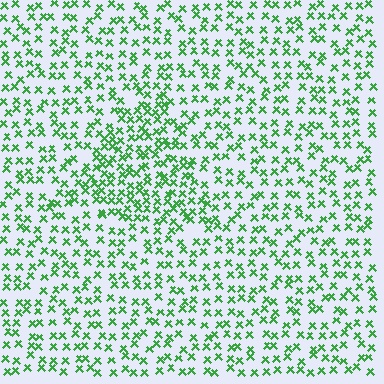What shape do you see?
I see a triangle.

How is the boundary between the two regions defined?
The boundary is defined by a change in element density (approximately 1.7x ratio). All elements are the same color, size, and shape.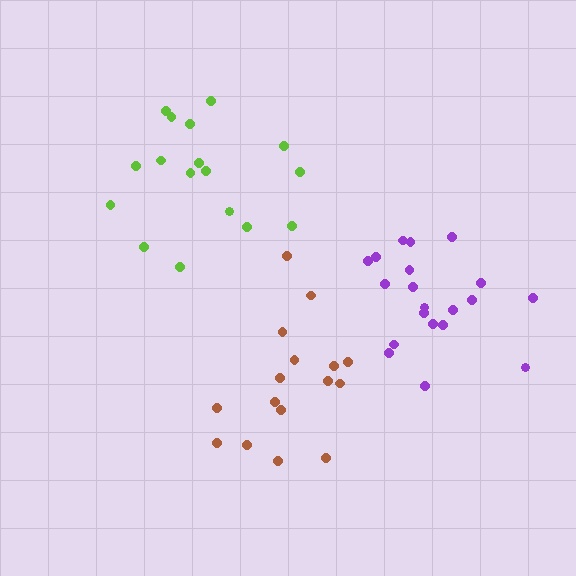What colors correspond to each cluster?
The clusters are colored: brown, purple, lime.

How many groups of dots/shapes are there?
There are 3 groups.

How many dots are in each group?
Group 1: 16 dots, Group 2: 20 dots, Group 3: 17 dots (53 total).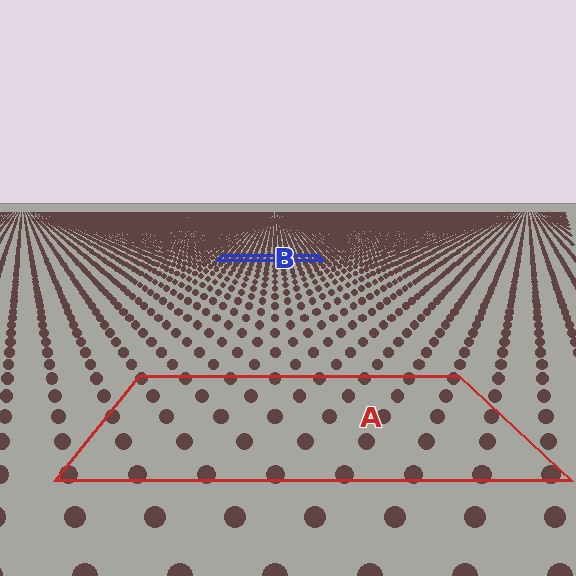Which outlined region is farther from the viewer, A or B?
Region B is farther from the viewer — the texture elements inside it appear smaller and more densely packed.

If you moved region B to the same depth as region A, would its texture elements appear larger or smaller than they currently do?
They would appear larger. At a closer depth, the same texture elements are projected at a bigger on-screen size.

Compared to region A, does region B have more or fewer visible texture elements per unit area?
Region B has more texture elements per unit area — they are packed more densely because it is farther away.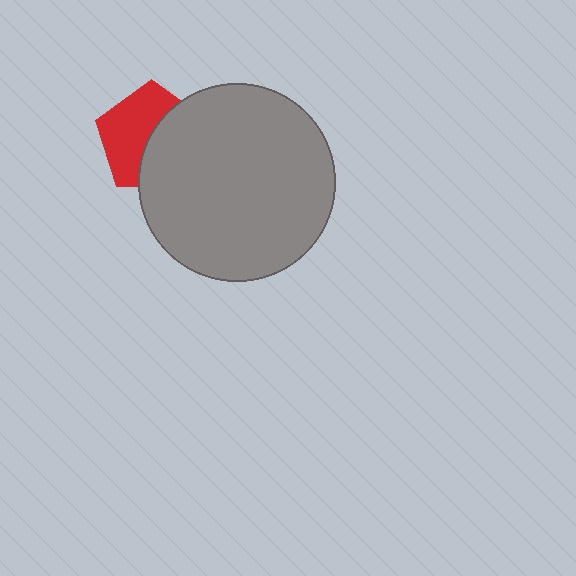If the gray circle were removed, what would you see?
You would see the complete red pentagon.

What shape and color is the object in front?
The object in front is a gray circle.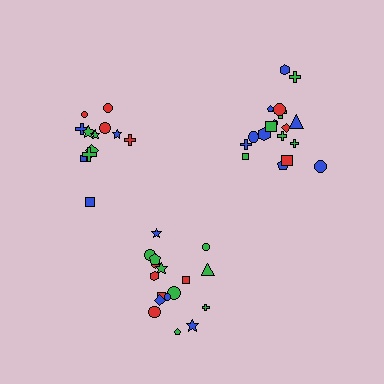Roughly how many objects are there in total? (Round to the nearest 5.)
Roughly 50 objects in total.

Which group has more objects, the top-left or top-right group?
The top-right group.